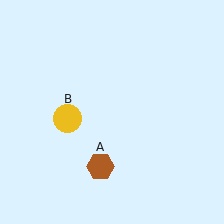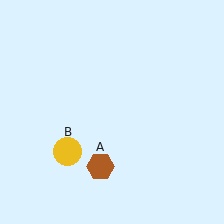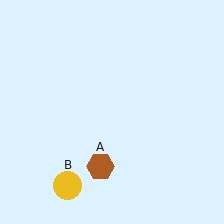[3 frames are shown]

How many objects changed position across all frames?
1 object changed position: yellow circle (object B).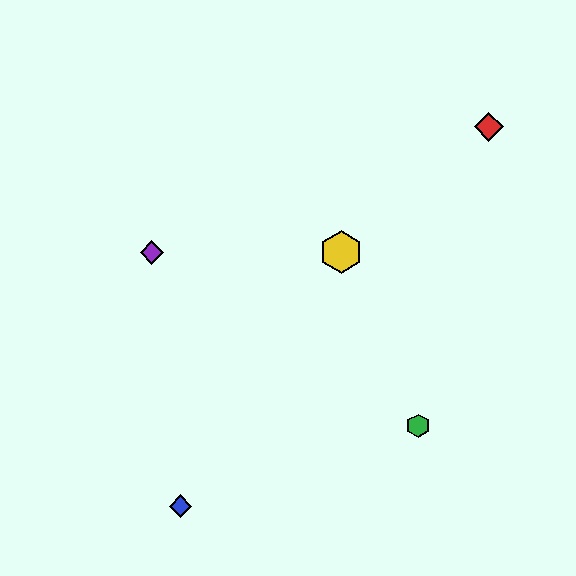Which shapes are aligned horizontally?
The yellow hexagon, the purple diamond are aligned horizontally.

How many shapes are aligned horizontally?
2 shapes (the yellow hexagon, the purple diamond) are aligned horizontally.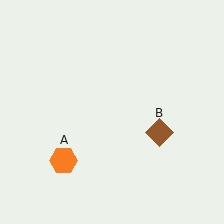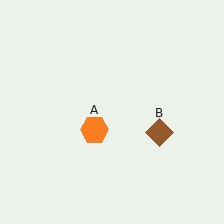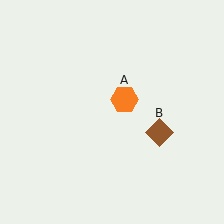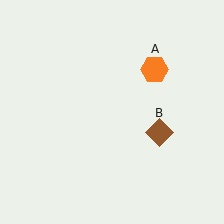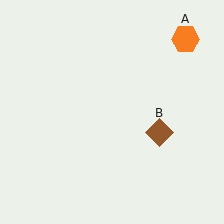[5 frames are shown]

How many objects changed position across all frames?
1 object changed position: orange hexagon (object A).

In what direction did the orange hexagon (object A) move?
The orange hexagon (object A) moved up and to the right.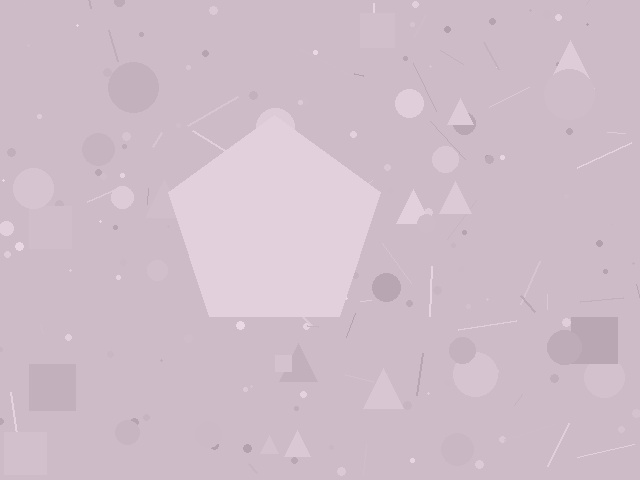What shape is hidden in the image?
A pentagon is hidden in the image.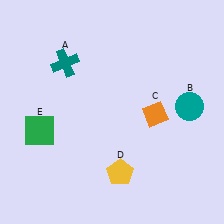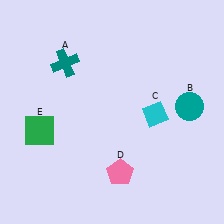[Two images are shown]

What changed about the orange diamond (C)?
In Image 1, C is orange. In Image 2, it changed to cyan.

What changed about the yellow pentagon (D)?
In Image 1, D is yellow. In Image 2, it changed to pink.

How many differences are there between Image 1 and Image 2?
There are 2 differences between the two images.